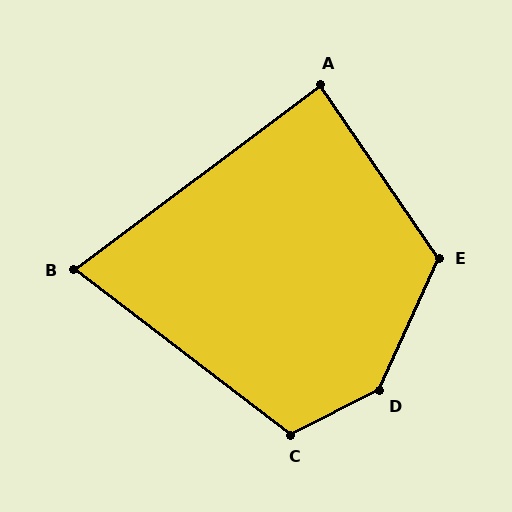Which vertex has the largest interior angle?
D, at approximately 141 degrees.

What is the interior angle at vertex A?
Approximately 87 degrees (approximately right).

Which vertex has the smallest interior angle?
B, at approximately 74 degrees.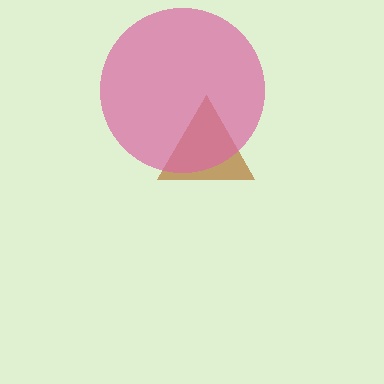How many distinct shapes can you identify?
There are 2 distinct shapes: a brown triangle, a pink circle.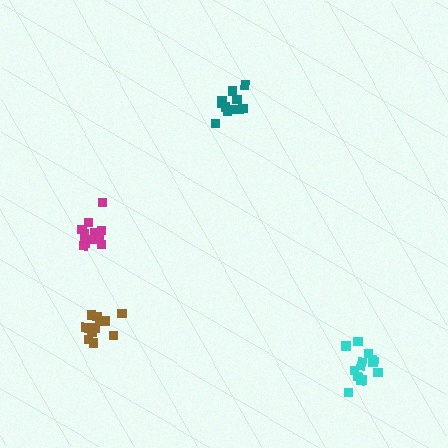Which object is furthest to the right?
The cyan cluster is rightmost.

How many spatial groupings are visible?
There are 4 spatial groupings.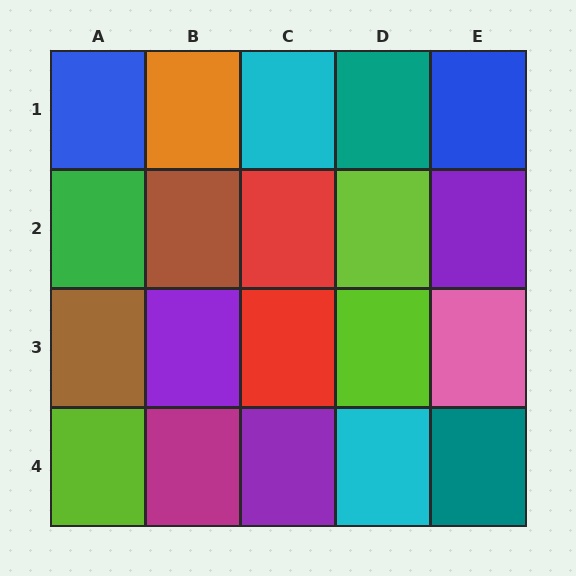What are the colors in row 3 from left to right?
Brown, purple, red, lime, pink.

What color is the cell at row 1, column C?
Cyan.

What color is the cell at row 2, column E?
Purple.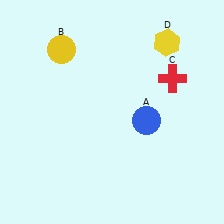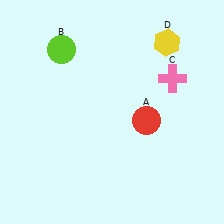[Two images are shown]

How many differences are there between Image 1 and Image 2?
There are 3 differences between the two images.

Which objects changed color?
A changed from blue to red. B changed from yellow to lime. C changed from red to pink.